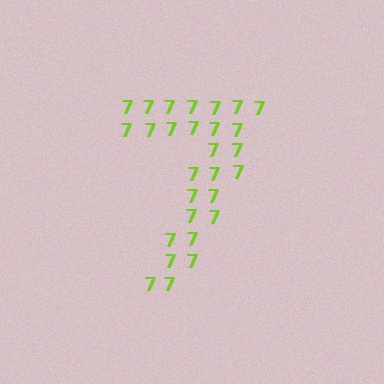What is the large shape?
The large shape is the digit 7.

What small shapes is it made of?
It is made of small digit 7's.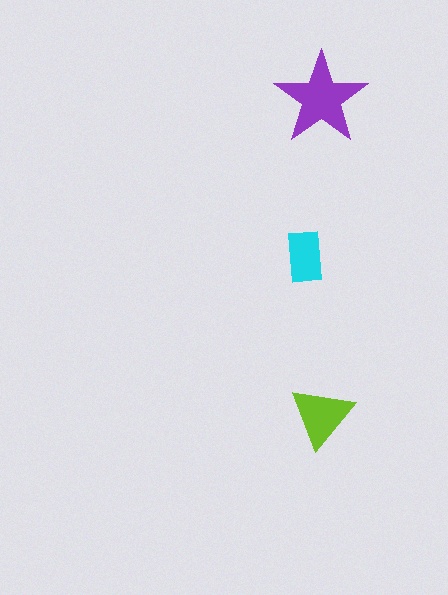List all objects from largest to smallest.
The purple star, the lime triangle, the cyan rectangle.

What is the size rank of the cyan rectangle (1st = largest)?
3rd.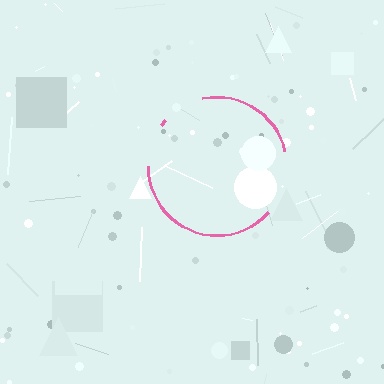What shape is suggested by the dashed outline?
The dashed outline suggests a circle.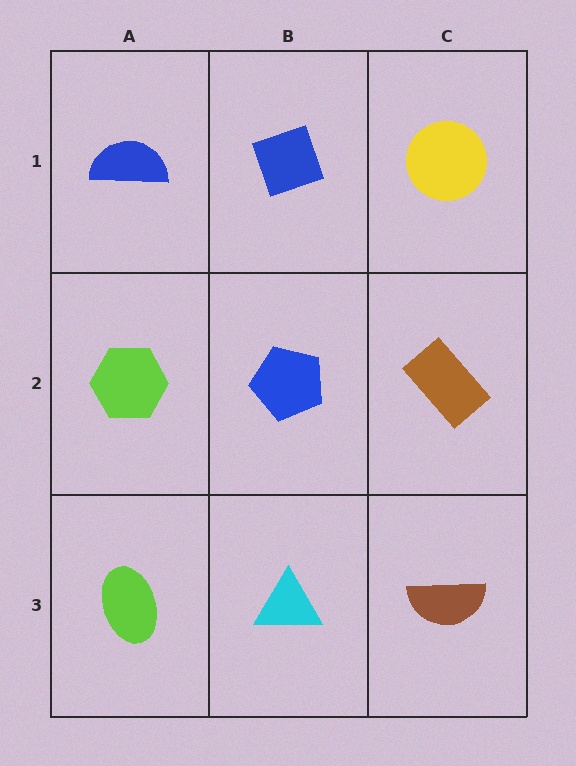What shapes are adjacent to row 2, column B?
A blue diamond (row 1, column B), a cyan triangle (row 3, column B), a lime hexagon (row 2, column A), a brown rectangle (row 2, column C).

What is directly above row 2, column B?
A blue diamond.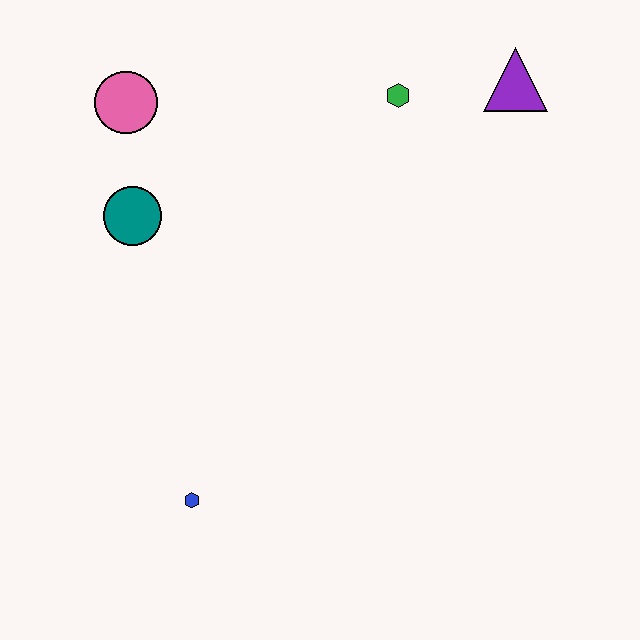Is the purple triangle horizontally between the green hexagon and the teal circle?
No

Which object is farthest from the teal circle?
The purple triangle is farthest from the teal circle.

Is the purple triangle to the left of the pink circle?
No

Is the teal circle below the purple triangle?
Yes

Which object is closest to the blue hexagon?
The teal circle is closest to the blue hexagon.